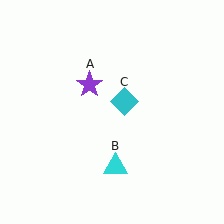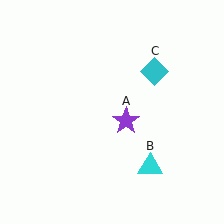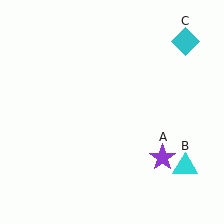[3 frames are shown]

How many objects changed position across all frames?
3 objects changed position: purple star (object A), cyan triangle (object B), cyan diamond (object C).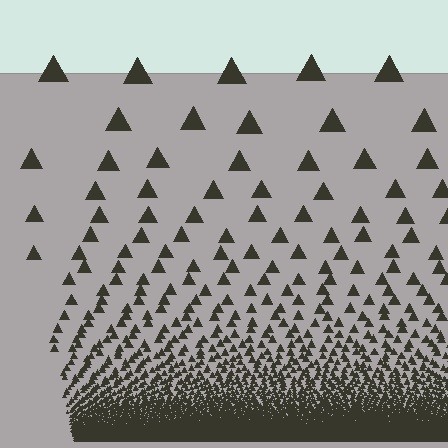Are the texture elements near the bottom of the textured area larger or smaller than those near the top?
Smaller. The gradient is inverted — elements near the bottom are smaller and denser.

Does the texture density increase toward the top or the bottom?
Density increases toward the bottom.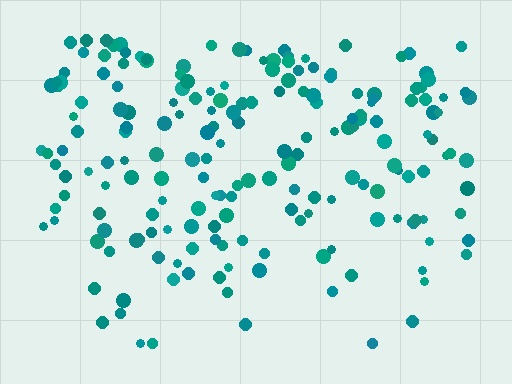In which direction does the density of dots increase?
From bottom to top, with the top side densest.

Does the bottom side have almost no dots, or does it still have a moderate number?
Still a moderate number, just noticeably fewer than the top.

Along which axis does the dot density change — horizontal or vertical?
Vertical.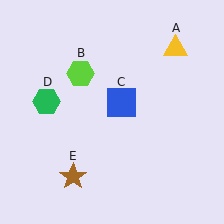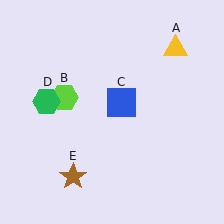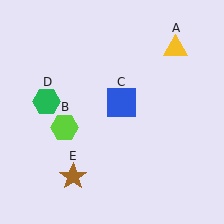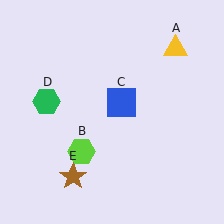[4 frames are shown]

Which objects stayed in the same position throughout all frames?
Yellow triangle (object A) and blue square (object C) and green hexagon (object D) and brown star (object E) remained stationary.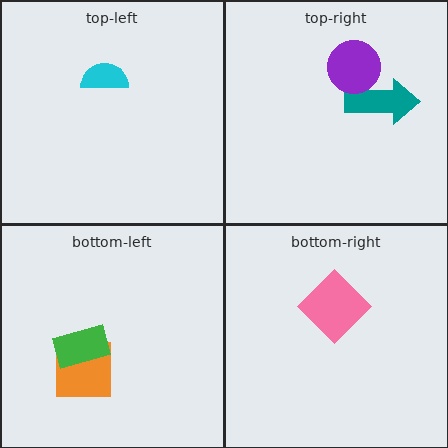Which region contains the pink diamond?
The bottom-right region.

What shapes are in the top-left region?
The cyan semicircle.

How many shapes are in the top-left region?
1.